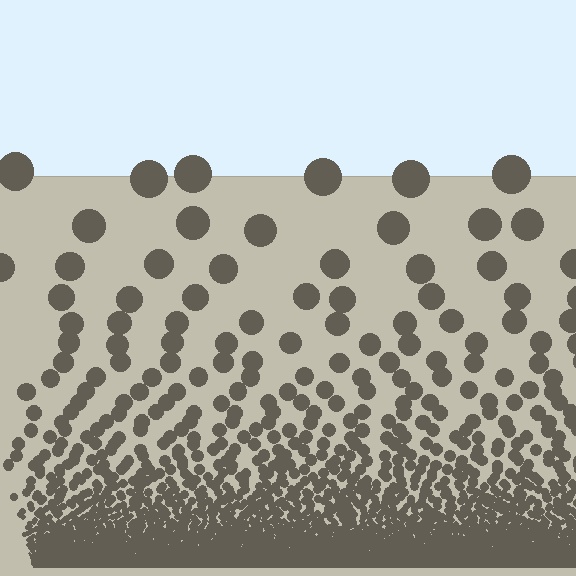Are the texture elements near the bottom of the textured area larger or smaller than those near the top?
Smaller. The gradient is inverted — elements near the bottom are smaller and denser.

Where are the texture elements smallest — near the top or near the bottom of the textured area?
Near the bottom.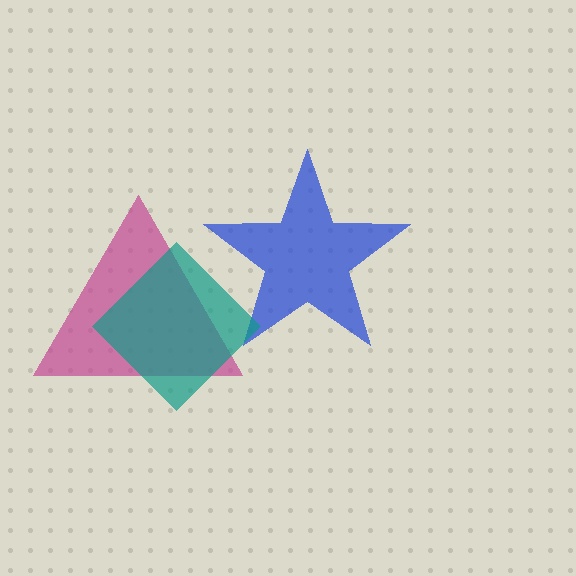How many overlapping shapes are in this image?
There are 3 overlapping shapes in the image.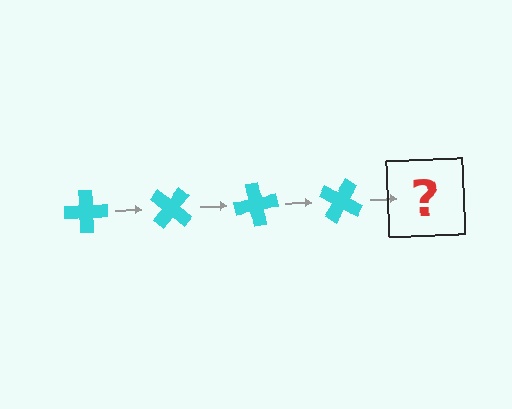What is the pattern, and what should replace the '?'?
The pattern is that the cross rotates 40 degrees each step. The '?' should be a cyan cross rotated 160 degrees.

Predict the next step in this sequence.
The next step is a cyan cross rotated 160 degrees.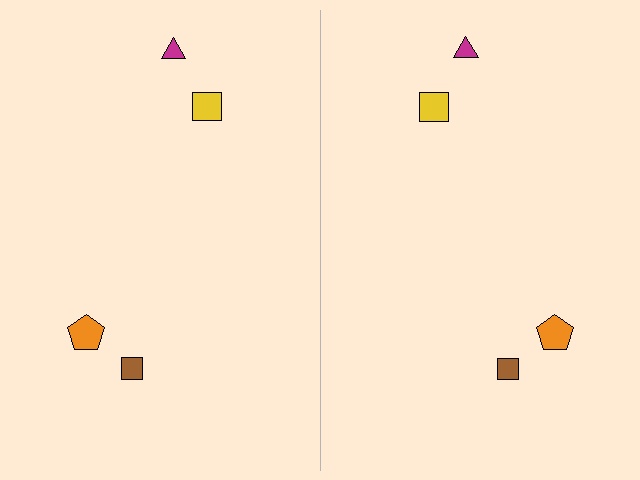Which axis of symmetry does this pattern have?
The pattern has a vertical axis of symmetry running through the center of the image.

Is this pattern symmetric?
Yes, this pattern has bilateral (reflection) symmetry.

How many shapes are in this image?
There are 8 shapes in this image.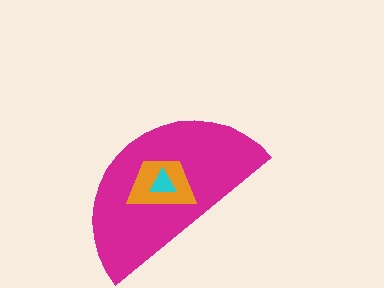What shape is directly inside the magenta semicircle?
The orange trapezoid.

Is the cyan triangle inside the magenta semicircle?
Yes.